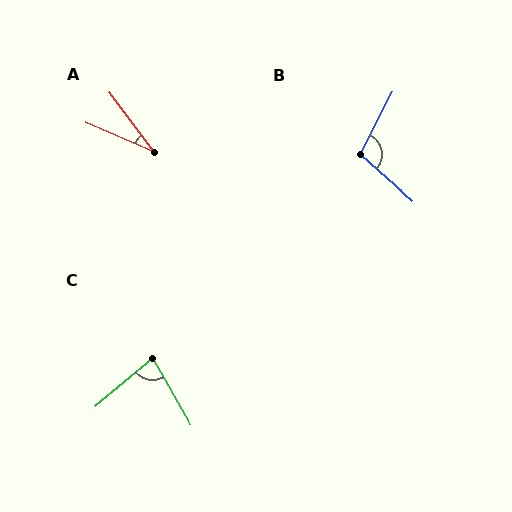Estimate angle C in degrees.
Approximately 80 degrees.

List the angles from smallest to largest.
A (30°), C (80°), B (104°).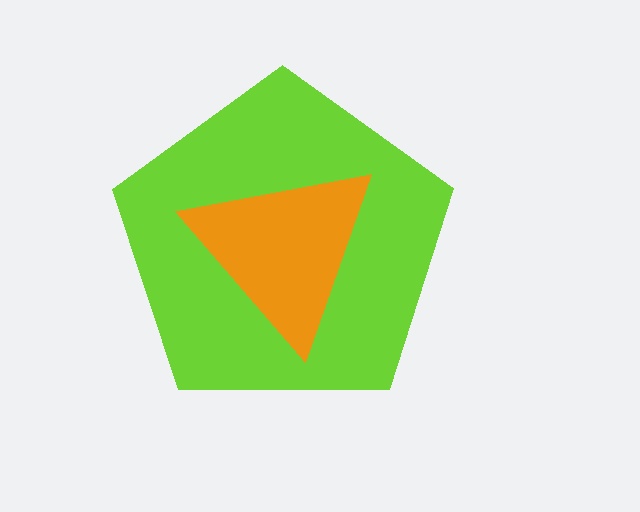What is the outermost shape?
The lime pentagon.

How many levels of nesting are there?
2.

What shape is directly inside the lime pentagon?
The orange triangle.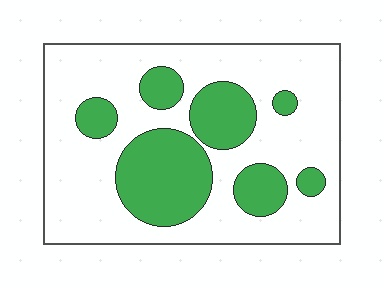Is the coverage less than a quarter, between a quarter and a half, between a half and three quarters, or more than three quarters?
Between a quarter and a half.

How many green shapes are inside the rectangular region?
7.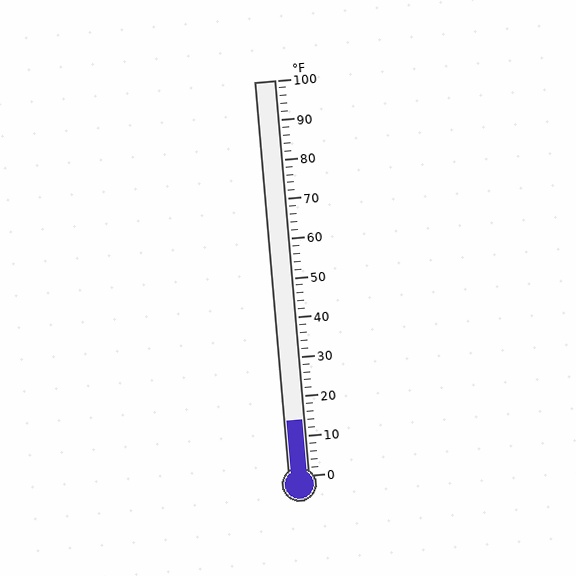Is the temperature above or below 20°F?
The temperature is below 20°F.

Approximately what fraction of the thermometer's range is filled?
The thermometer is filled to approximately 15% of its range.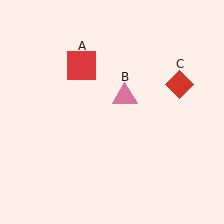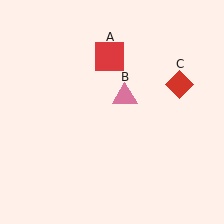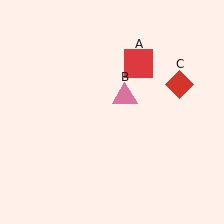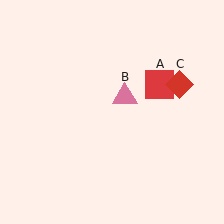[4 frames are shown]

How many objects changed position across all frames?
1 object changed position: red square (object A).